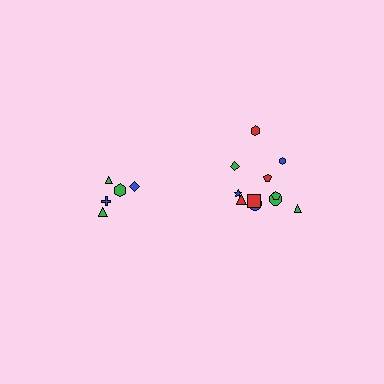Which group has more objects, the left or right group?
The right group.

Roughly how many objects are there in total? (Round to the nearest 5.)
Roughly 15 objects in total.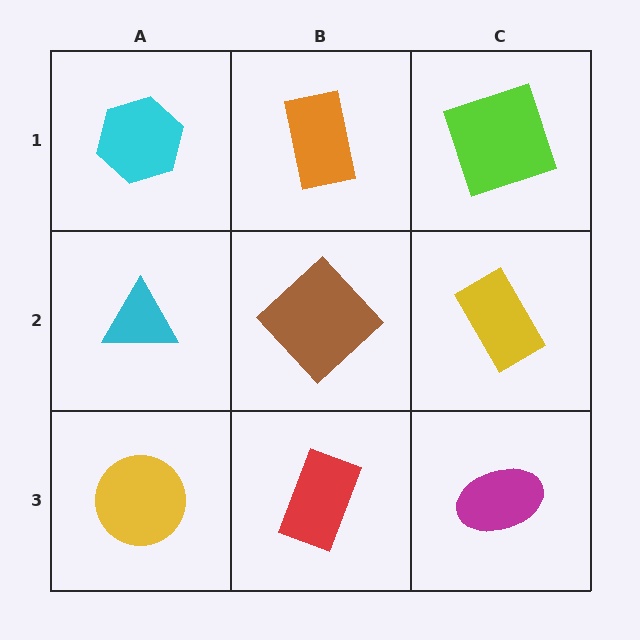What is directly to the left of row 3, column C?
A red rectangle.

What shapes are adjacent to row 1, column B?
A brown diamond (row 2, column B), a cyan hexagon (row 1, column A), a lime square (row 1, column C).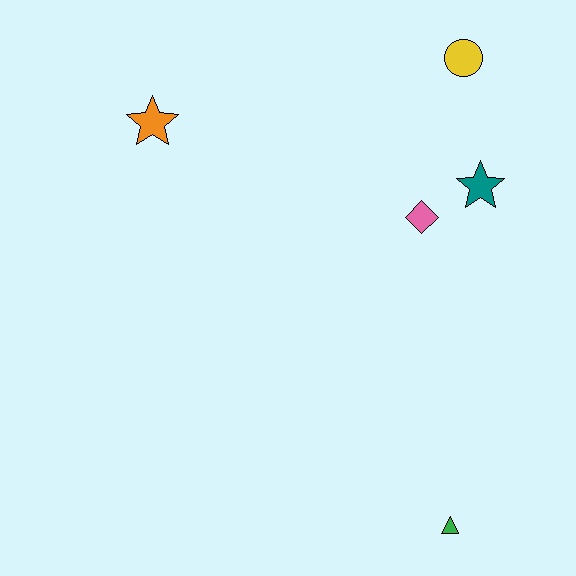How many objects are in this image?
There are 5 objects.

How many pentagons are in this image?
There are no pentagons.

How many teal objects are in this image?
There is 1 teal object.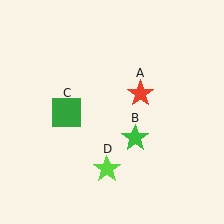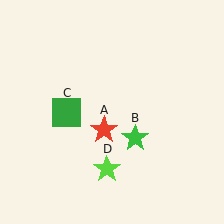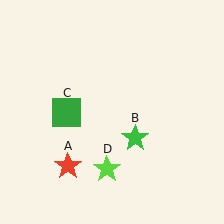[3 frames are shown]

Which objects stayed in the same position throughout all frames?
Green star (object B) and green square (object C) and lime star (object D) remained stationary.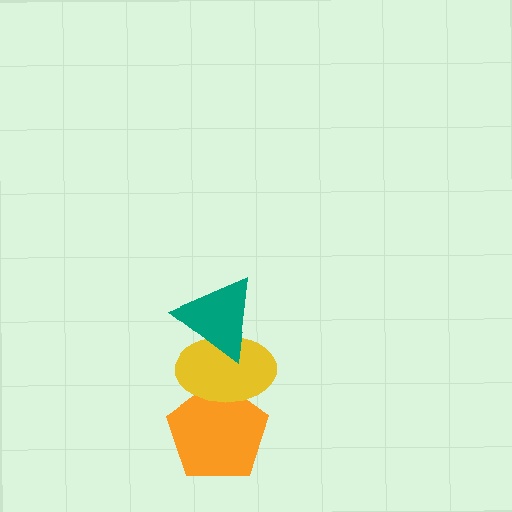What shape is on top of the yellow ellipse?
The teal triangle is on top of the yellow ellipse.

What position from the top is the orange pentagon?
The orange pentagon is 3rd from the top.